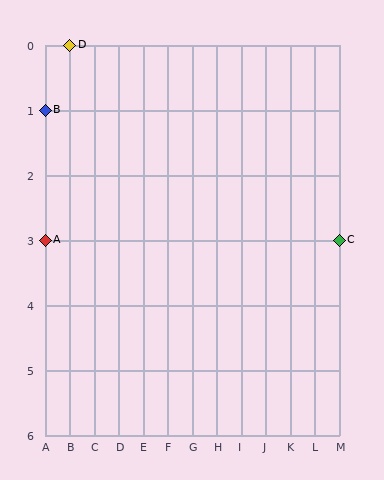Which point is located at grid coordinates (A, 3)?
Point A is at (A, 3).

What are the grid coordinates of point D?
Point D is at grid coordinates (B, 0).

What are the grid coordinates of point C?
Point C is at grid coordinates (M, 3).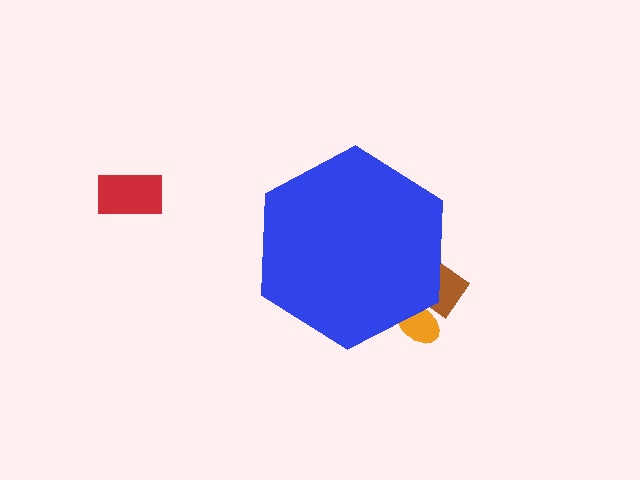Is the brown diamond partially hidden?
Yes, the brown diamond is partially hidden behind the blue hexagon.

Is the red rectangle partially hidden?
No, the red rectangle is fully visible.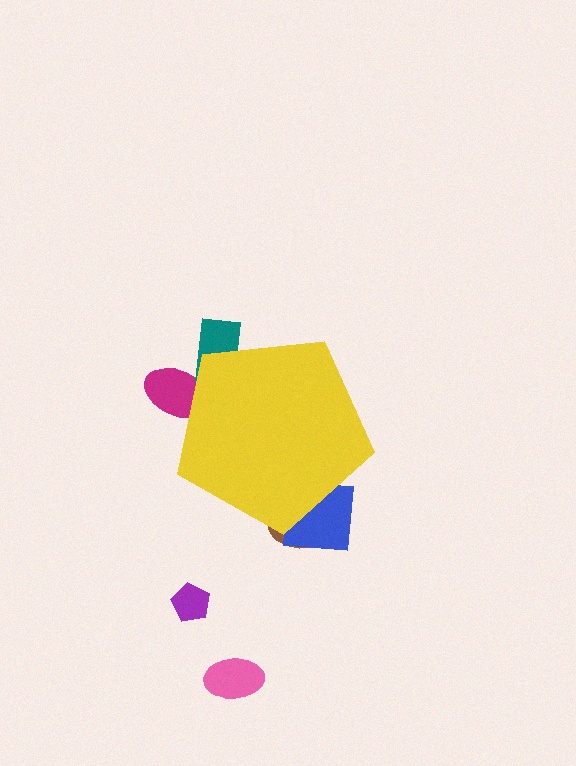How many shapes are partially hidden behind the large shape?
4 shapes are partially hidden.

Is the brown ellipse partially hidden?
Yes, the brown ellipse is partially hidden behind the yellow pentagon.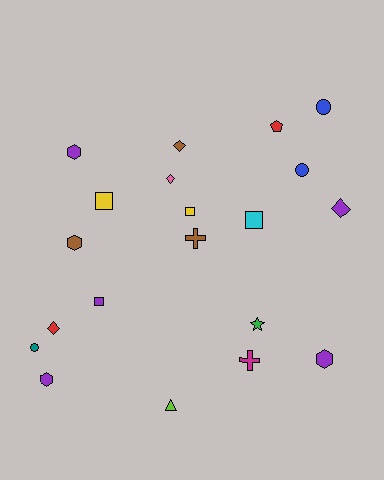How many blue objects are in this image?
There are 2 blue objects.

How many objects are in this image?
There are 20 objects.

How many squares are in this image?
There are 4 squares.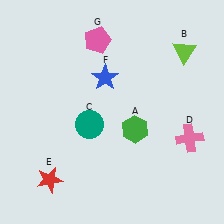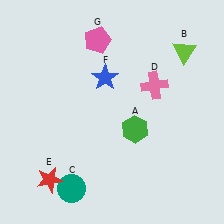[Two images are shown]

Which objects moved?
The objects that moved are: the teal circle (C), the pink cross (D).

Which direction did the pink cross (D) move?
The pink cross (D) moved up.